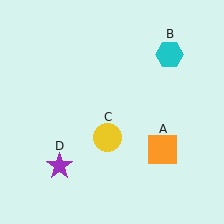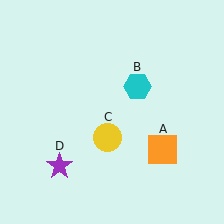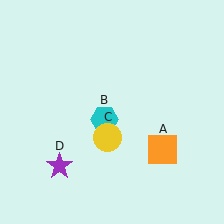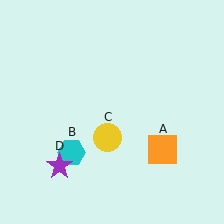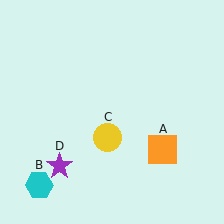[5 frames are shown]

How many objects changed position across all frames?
1 object changed position: cyan hexagon (object B).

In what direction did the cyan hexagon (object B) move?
The cyan hexagon (object B) moved down and to the left.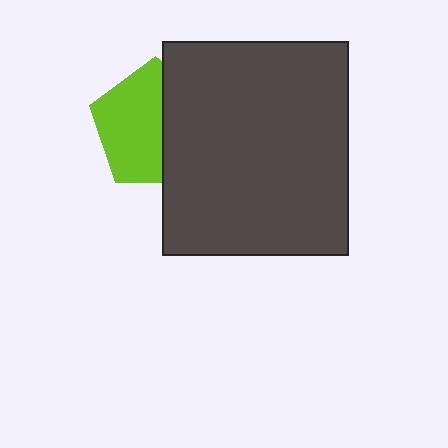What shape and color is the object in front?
The object in front is a dark gray rectangle.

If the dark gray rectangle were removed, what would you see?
You would see the complete lime pentagon.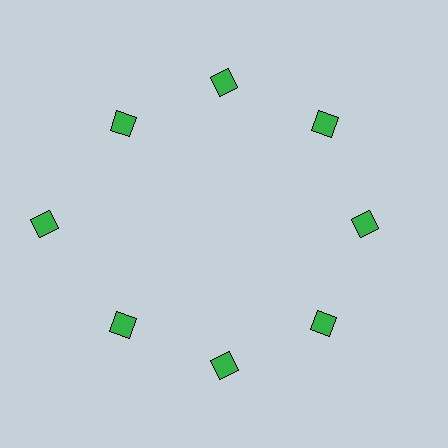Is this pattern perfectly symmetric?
No. The 8 green diamonds are arranged in a ring, but one element near the 9 o'clock position is pushed outward from the center, breaking the 8-fold rotational symmetry.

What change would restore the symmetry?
The symmetry would be restored by moving it inward, back onto the ring so that all 8 diamonds sit at equal angles and equal distance from the center.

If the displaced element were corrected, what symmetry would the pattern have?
It would have 8-fold rotational symmetry — the pattern would map onto itself every 45 degrees.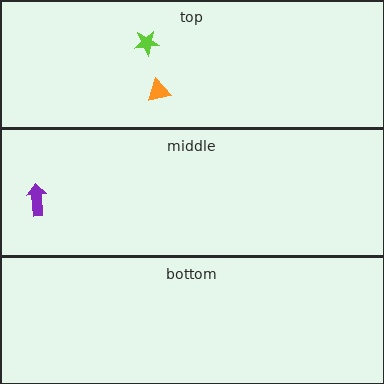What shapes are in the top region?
The orange triangle, the lime star.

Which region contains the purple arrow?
The middle region.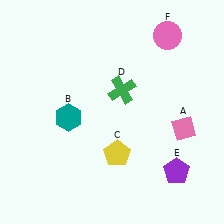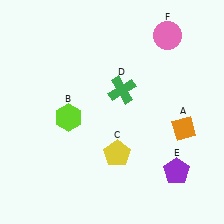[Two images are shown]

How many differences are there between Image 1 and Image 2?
There are 2 differences between the two images.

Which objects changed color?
A changed from pink to orange. B changed from teal to lime.